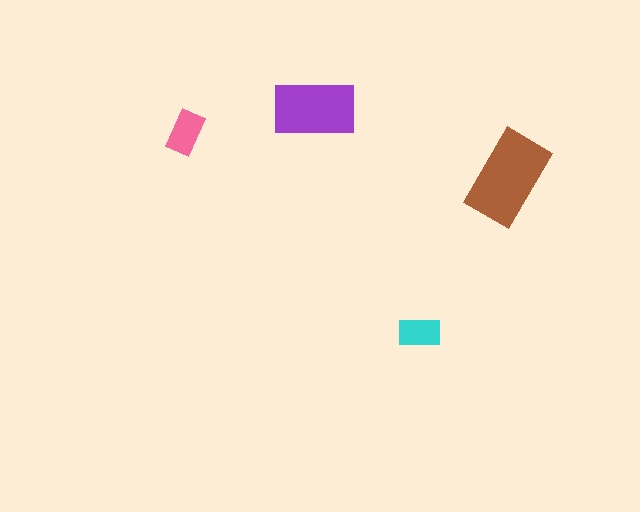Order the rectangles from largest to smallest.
the brown one, the purple one, the pink one, the cyan one.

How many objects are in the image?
There are 4 objects in the image.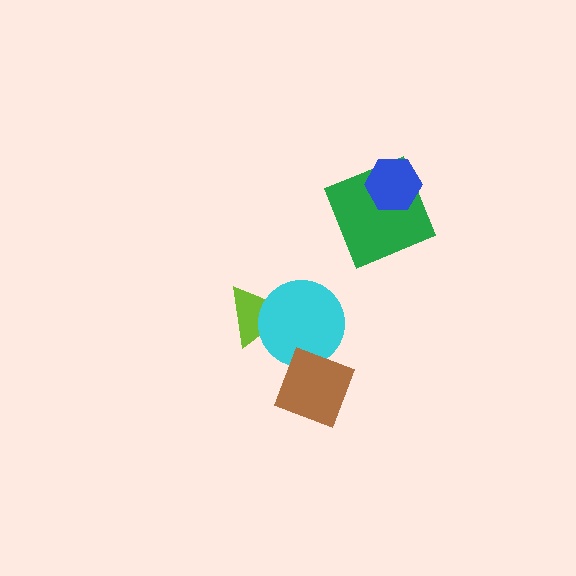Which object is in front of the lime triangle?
The cyan circle is in front of the lime triangle.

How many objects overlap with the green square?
1 object overlaps with the green square.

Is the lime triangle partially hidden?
Yes, it is partially covered by another shape.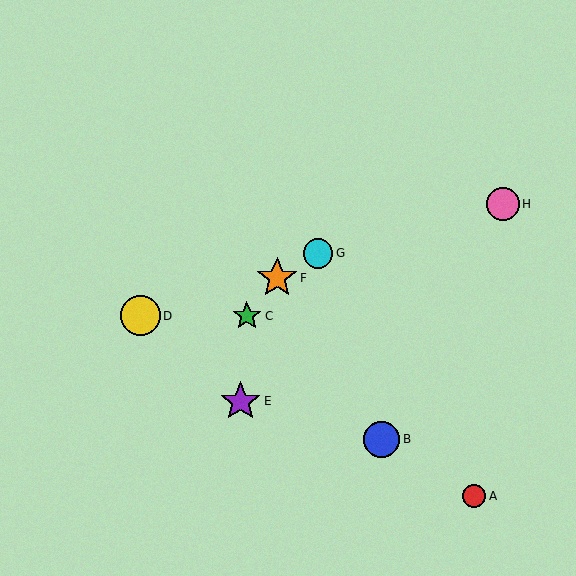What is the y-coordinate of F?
Object F is at y≈278.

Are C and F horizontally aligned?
No, C is at y≈316 and F is at y≈278.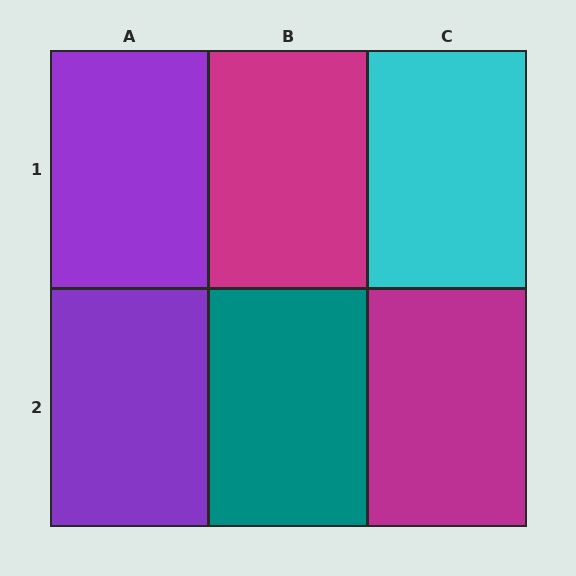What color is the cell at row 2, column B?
Teal.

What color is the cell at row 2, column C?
Magenta.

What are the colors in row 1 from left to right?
Purple, magenta, cyan.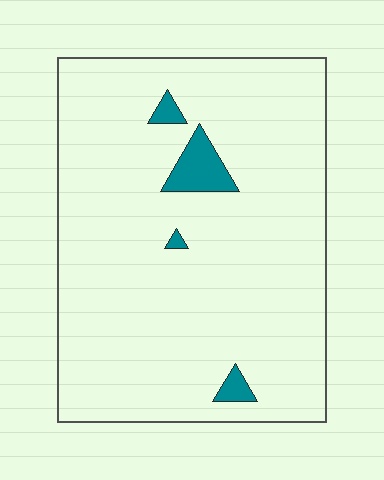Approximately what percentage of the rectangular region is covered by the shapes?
Approximately 5%.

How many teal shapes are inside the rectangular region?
4.